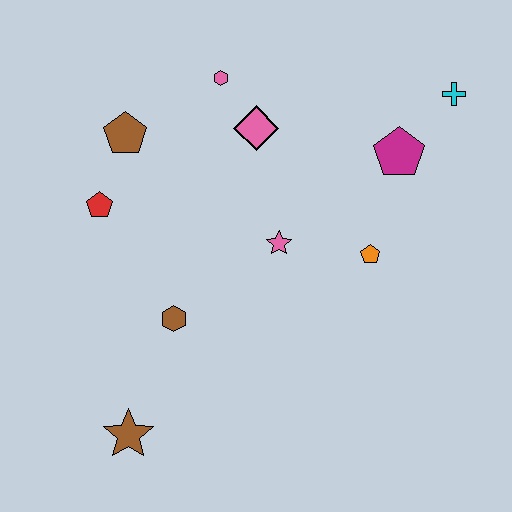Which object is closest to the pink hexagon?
The pink diamond is closest to the pink hexagon.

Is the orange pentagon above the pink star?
No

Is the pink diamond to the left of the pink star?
Yes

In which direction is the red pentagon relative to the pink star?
The red pentagon is to the left of the pink star.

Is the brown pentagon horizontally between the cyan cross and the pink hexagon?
No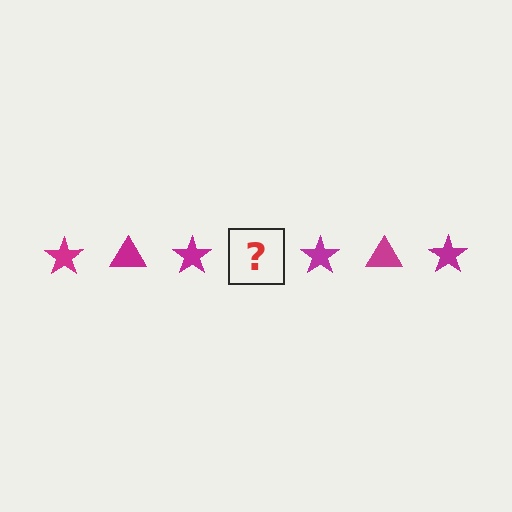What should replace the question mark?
The question mark should be replaced with a magenta triangle.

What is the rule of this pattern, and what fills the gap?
The rule is that the pattern cycles through star, triangle shapes in magenta. The gap should be filled with a magenta triangle.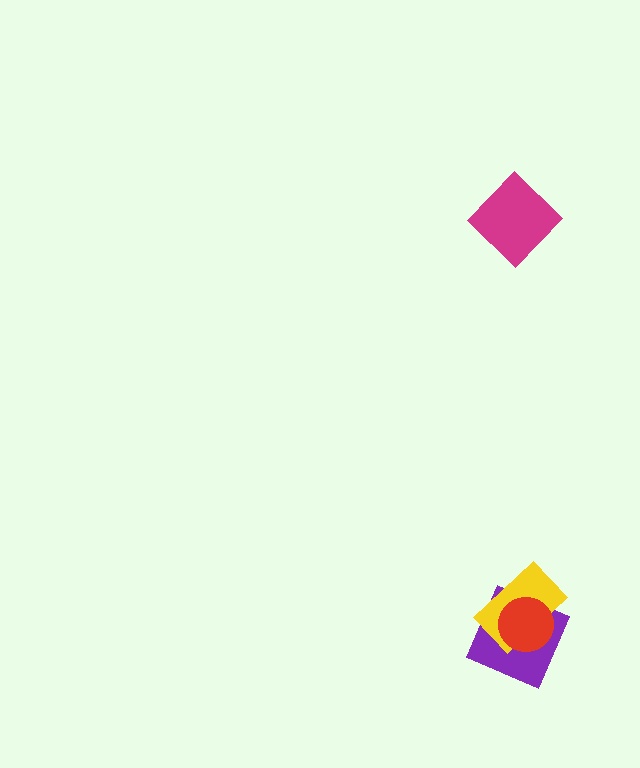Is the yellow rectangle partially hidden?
Yes, it is partially covered by another shape.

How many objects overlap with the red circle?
2 objects overlap with the red circle.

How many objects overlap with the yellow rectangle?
2 objects overlap with the yellow rectangle.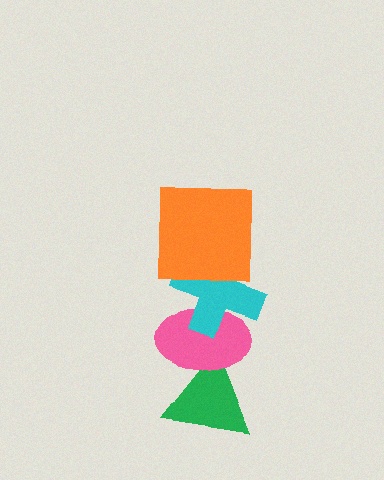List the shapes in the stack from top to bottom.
From top to bottom: the orange square, the cyan cross, the pink ellipse, the green triangle.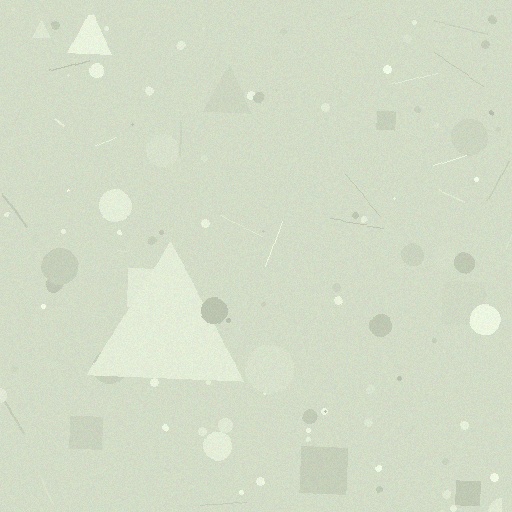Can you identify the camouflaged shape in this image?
The camouflaged shape is a triangle.